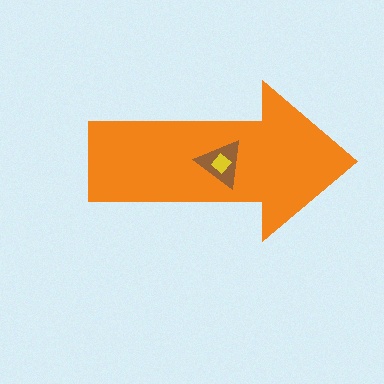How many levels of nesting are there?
3.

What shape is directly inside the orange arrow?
The brown triangle.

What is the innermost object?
The yellow diamond.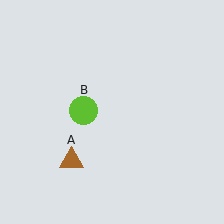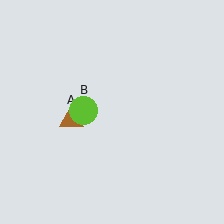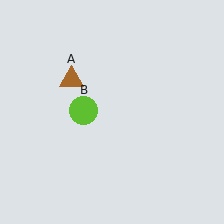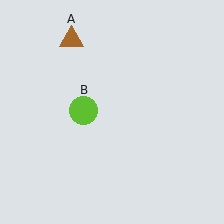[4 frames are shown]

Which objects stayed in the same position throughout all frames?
Lime circle (object B) remained stationary.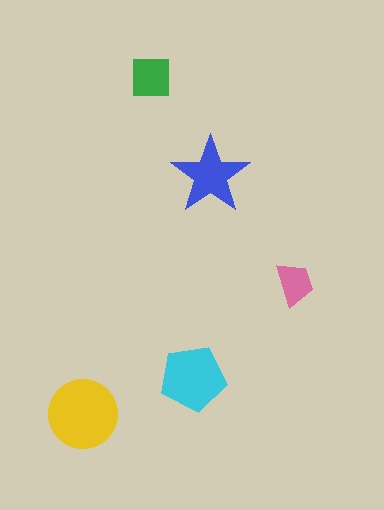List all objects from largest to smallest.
The yellow circle, the cyan pentagon, the blue star, the green square, the pink trapezoid.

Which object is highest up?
The green square is topmost.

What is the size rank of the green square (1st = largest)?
4th.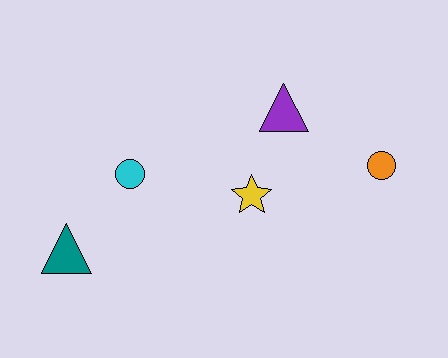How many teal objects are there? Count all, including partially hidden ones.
There is 1 teal object.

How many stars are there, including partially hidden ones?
There is 1 star.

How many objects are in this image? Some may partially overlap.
There are 5 objects.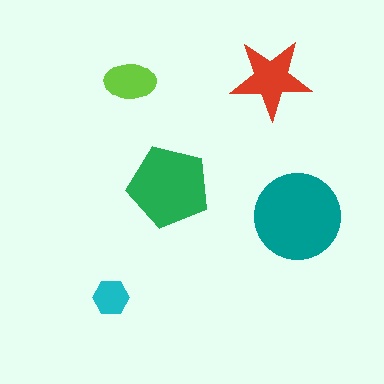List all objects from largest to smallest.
The teal circle, the green pentagon, the red star, the lime ellipse, the cyan hexagon.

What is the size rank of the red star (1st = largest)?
3rd.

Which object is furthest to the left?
The cyan hexagon is leftmost.